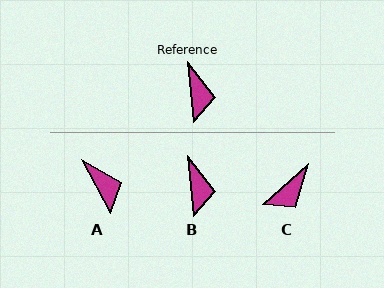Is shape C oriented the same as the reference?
No, it is off by about 54 degrees.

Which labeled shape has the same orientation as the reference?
B.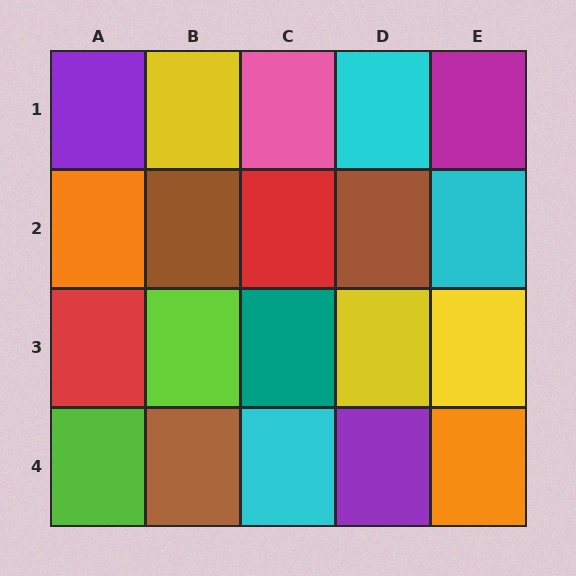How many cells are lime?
2 cells are lime.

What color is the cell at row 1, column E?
Magenta.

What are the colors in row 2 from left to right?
Orange, brown, red, brown, cyan.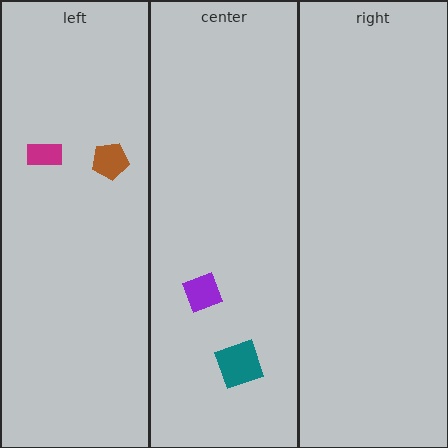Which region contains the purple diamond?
The center region.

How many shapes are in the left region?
2.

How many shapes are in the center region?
2.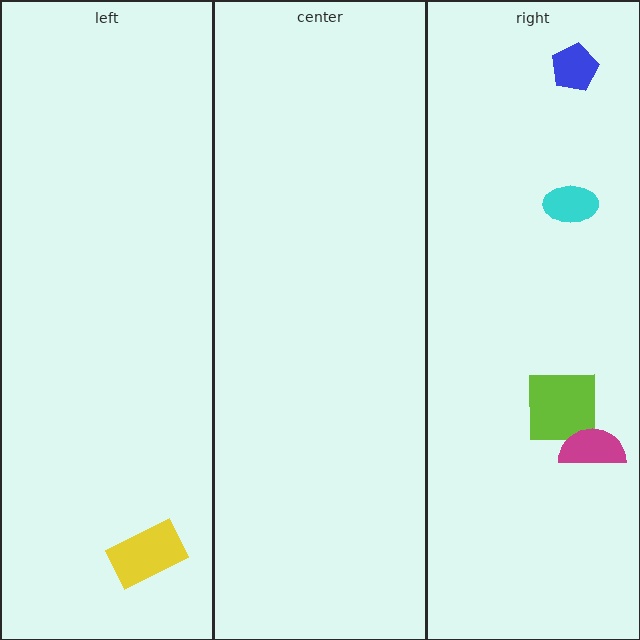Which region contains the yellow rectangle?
The left region.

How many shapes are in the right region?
4.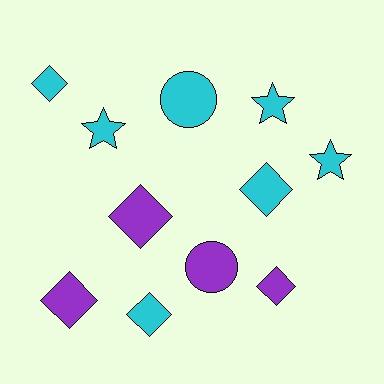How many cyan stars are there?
There are 3 cyan stars.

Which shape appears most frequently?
Diamond, with 6 objects.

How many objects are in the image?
There are 11 objects.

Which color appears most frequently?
Cyan, with 7 objects.